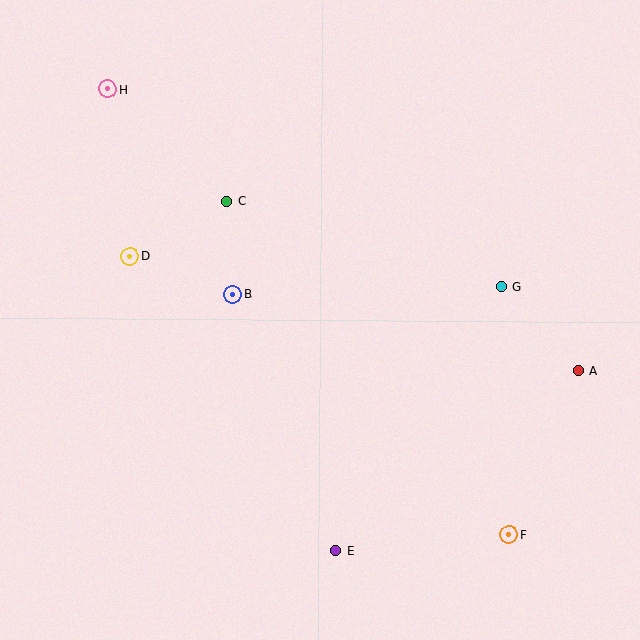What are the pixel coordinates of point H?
Point H is at (107, 89).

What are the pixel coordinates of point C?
Point C is at (227, 202).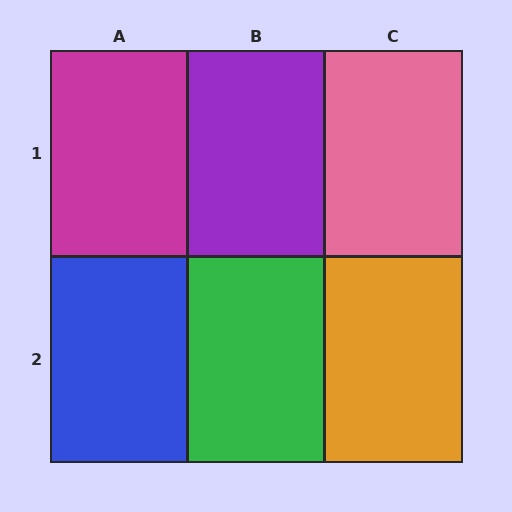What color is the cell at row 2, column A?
Blue.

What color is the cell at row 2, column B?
Green.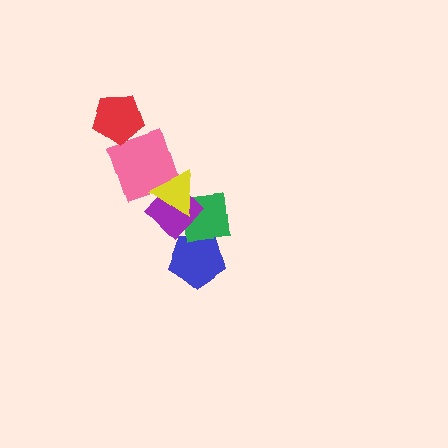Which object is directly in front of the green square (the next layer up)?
The purple diamond is directly in front of the green square.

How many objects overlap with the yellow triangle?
3 objects overlap with the yellow triangle.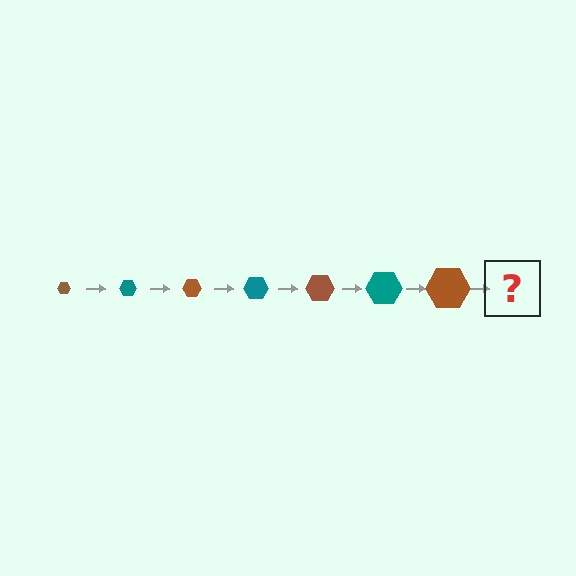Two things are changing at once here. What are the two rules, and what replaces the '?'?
The two rules are that the hexagon grows larger each step and the color cycles through brown and teal. The '?' should be a teal hexagon, larger than the previous one.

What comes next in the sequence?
The next element should be a teal hexagon, larger than the previous one.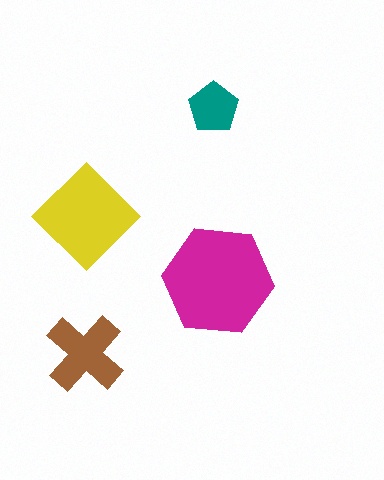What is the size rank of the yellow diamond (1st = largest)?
2nd.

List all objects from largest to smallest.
The magenta hexagon, the yellow diamond, the brown cross, the teal pentagon.